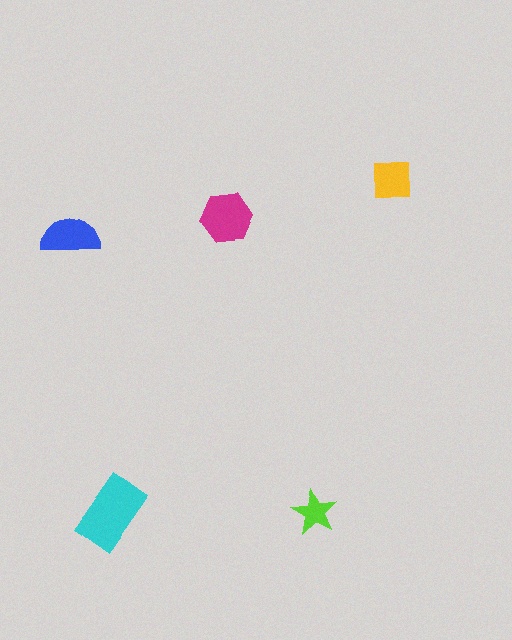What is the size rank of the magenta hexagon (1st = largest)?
2nd.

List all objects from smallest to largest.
The lime star, the yellow square, the blue semicircle, the magenta hexagon, the cyan rectangle.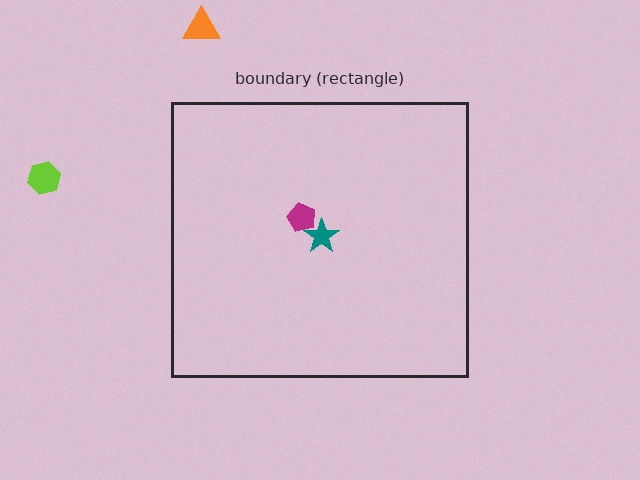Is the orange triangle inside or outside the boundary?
Outside.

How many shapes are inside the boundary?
2 inside, 2 outside.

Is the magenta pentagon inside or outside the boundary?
Inside.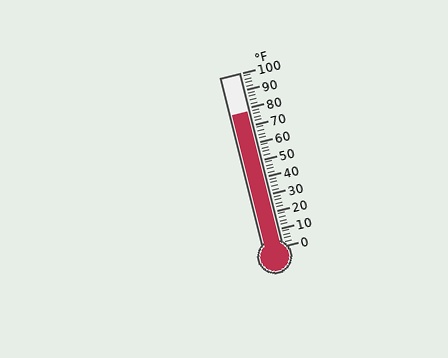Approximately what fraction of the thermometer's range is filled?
The thermometer is filled to approximately 80% of its range.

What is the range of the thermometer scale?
The thermometer scale ranges from 0°F to 100°F.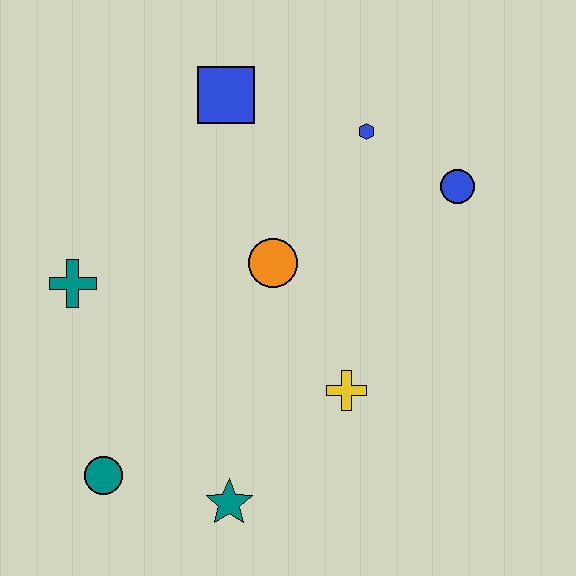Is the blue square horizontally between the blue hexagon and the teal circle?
Yes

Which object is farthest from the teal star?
The blue square is farthest from the teal star.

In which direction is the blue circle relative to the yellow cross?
The blue circle is above the yellow cross.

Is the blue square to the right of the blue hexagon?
No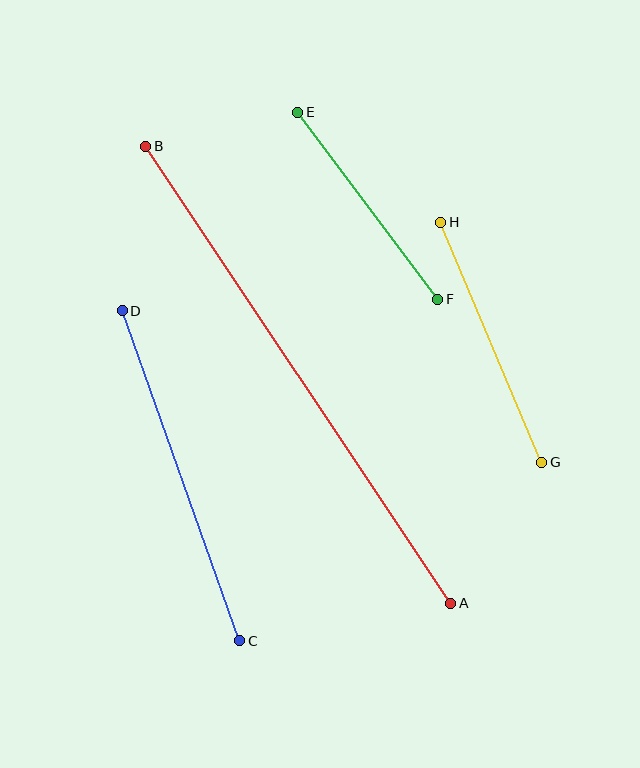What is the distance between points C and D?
The distance is approximately 350 pixels.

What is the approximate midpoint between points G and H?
The midpoint is at approximately (491, 342) pixels.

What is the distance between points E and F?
The distance is approximately 234 pixels.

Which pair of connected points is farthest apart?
Points A and B are farthest apart.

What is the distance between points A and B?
The distance is approximately 549 pixels.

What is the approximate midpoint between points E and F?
The midpoint is at approximately (368, 206) pixels.